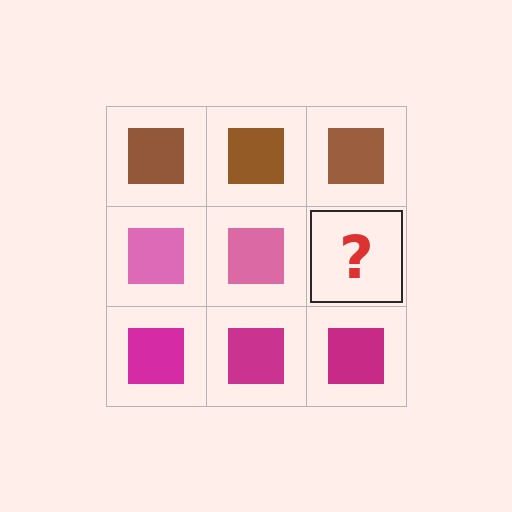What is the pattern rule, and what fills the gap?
The rule is that each row has a consistent color. The gap should be filled with a pink square.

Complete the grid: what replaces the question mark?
The question mark should be replaced with a pink square.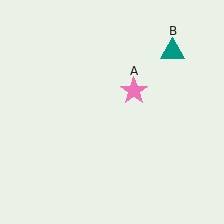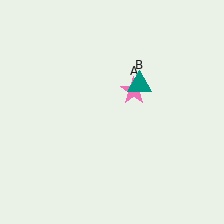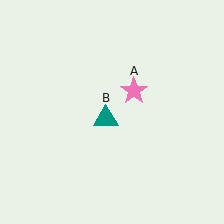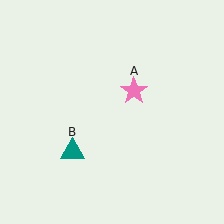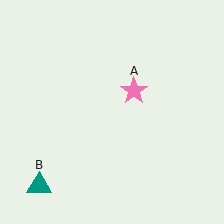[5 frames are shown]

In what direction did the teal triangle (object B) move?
The teal triangle (object B) moved down and to the left.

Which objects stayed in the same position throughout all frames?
Pink star (object A) remained stationary.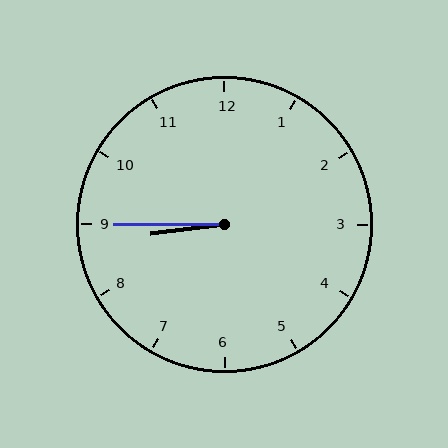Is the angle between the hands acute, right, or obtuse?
It is acute.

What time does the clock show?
8:45.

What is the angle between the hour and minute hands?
Approximately 8 degrees.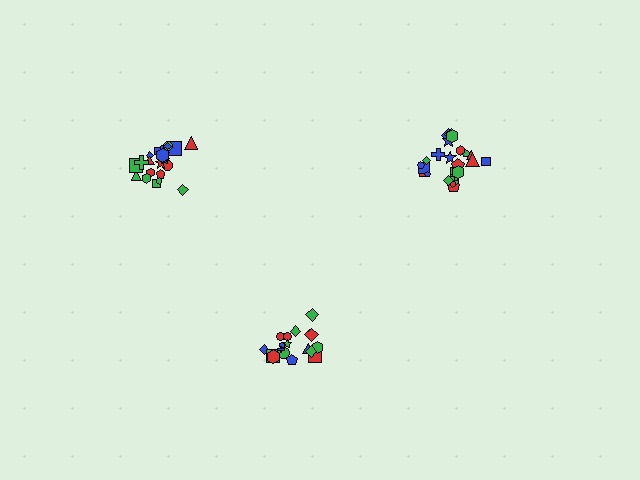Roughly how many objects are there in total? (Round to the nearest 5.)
Roughly 65 objects in total.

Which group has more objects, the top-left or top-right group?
The top-right group.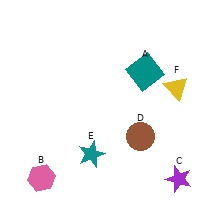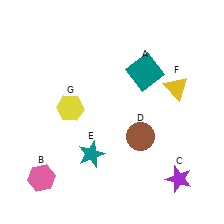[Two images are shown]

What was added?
A yellow hexagon (G) was added in Image 2.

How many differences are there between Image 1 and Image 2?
There is 1 difference between the two images.